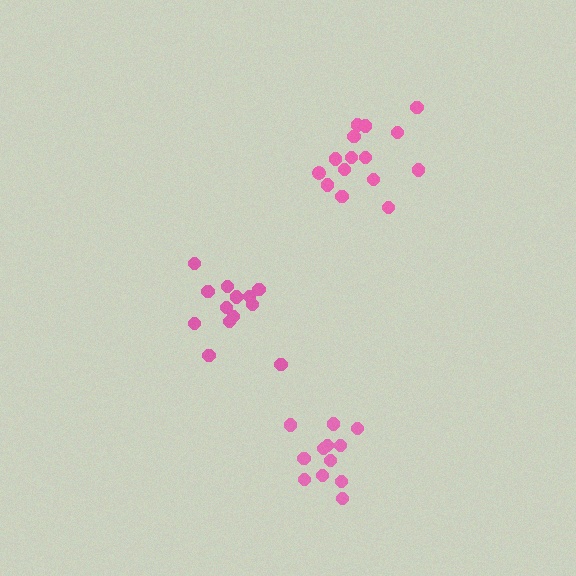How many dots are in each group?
Group 1: 13 dots, Group 2: 15 dots, Group 3: 12 dots (40 total).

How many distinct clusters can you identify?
There are 3 distinct clusters.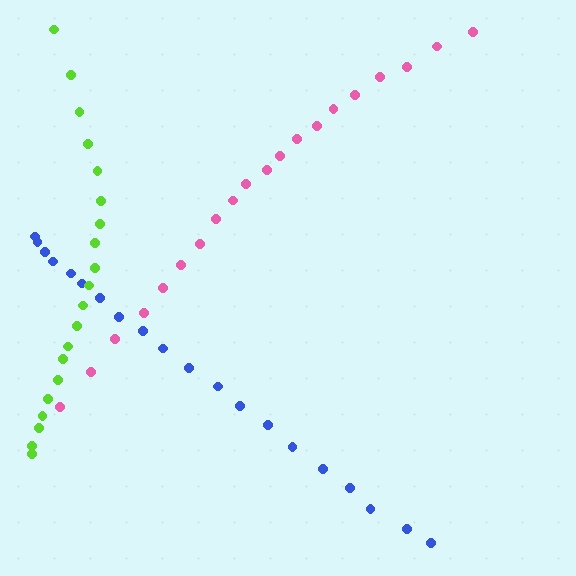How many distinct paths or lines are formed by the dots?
There are 3 distinct paths.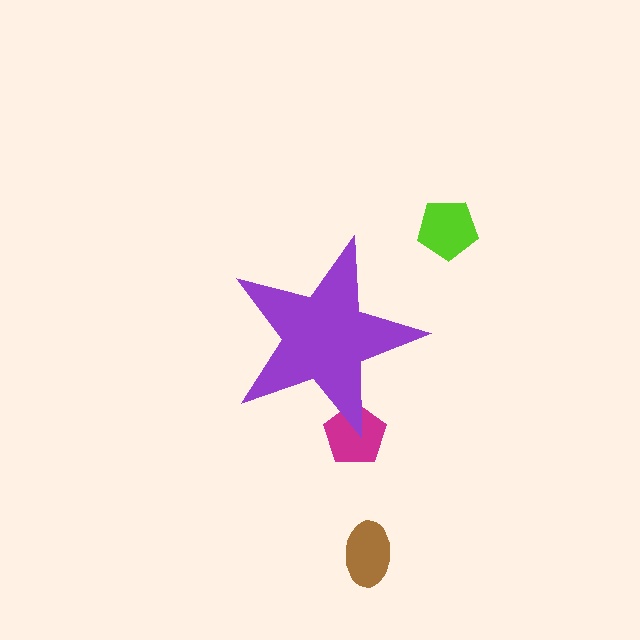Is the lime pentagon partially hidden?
No, the lime pentagon is fully visible.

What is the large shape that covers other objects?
A purple star.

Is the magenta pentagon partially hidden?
Yes, the magenta pentagon is partially hidden behind the purple star.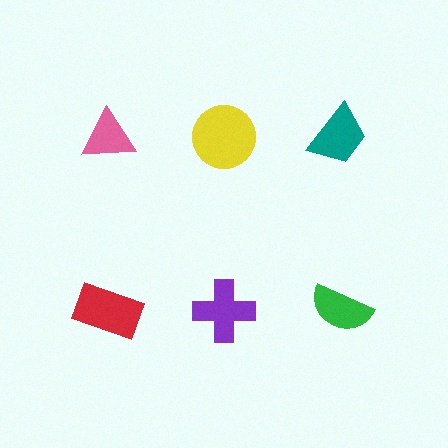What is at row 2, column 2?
A purple cross.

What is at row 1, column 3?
A teal trapezoid.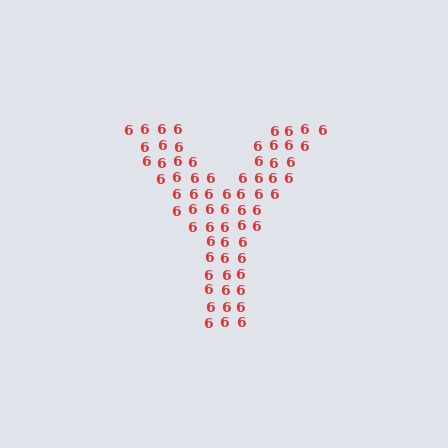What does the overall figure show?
The overall figure shows the letter Y.